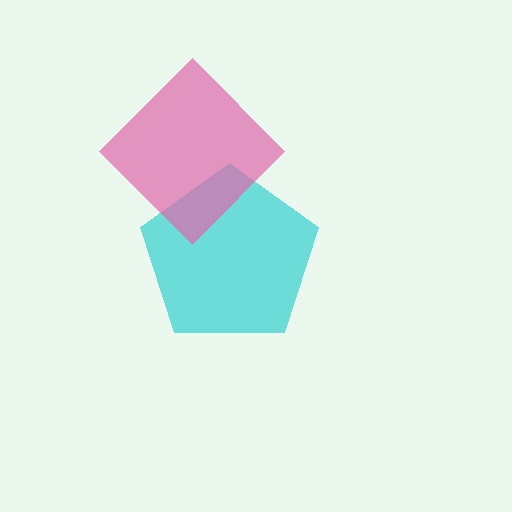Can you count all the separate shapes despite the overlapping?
Yes, there are 2 separate shapes.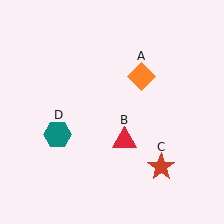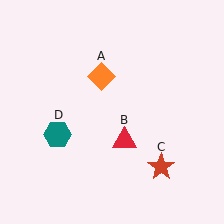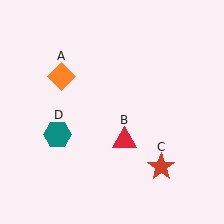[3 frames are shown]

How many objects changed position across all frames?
1 object changed position: orange diamond (object A).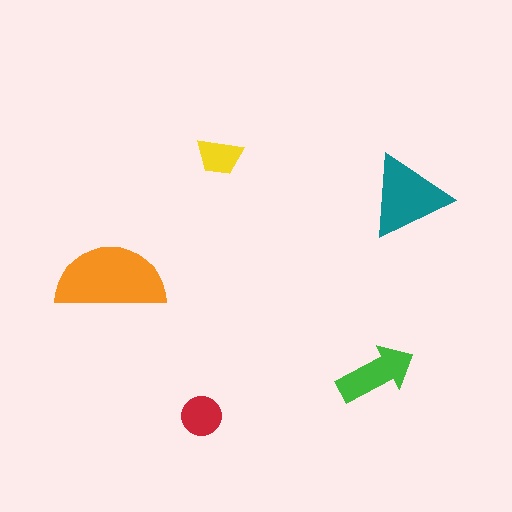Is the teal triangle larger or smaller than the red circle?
Larger.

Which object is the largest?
The orange semicircle.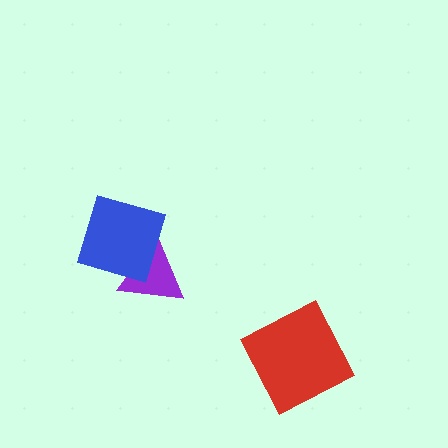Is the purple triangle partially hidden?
Yes, it is partially covered by another shape.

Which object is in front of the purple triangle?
The blue diamond is in front of the purple triangle.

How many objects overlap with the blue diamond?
1 object overlaps with the blue diamond.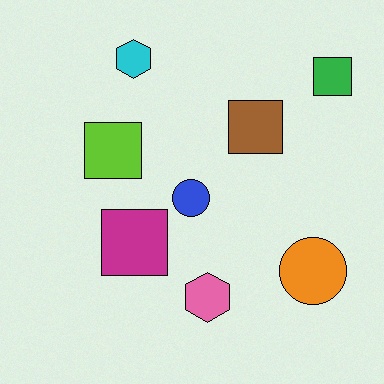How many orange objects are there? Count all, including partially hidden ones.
There is 1 orange object.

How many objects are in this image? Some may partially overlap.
There are 8 objects.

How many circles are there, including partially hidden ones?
There are 2 circles.